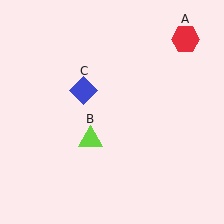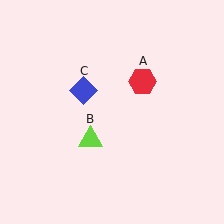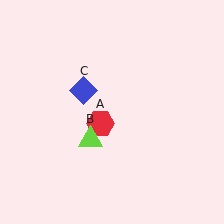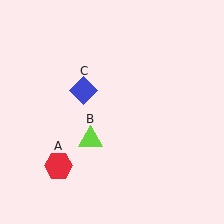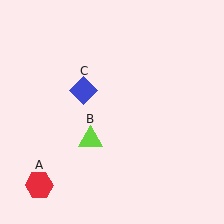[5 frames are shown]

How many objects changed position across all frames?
1 object changed position: red hexagon (object A).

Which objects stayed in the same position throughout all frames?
Lime triangle (object B) and blue diamond (object C) remained stationary.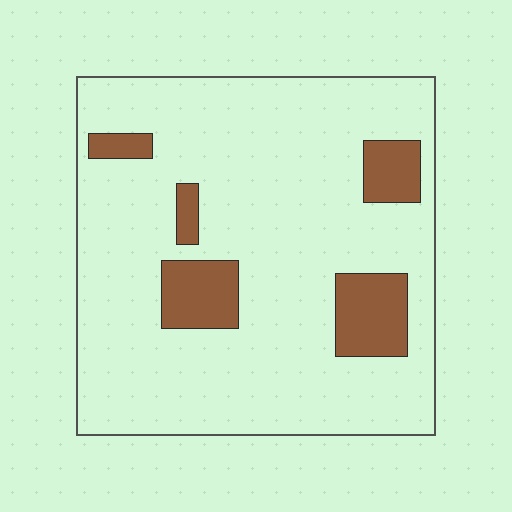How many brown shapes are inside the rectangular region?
5.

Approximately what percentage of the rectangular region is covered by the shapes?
Approximately 15%.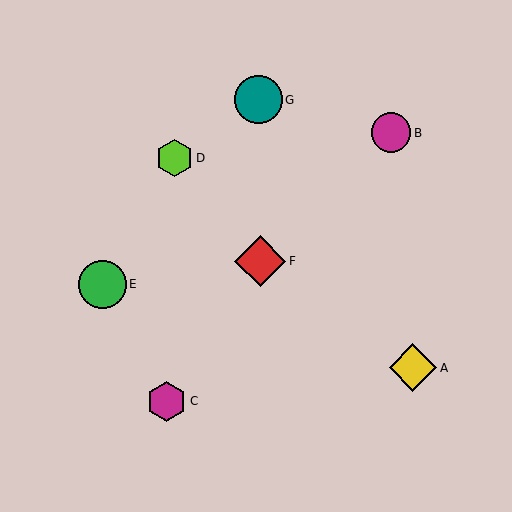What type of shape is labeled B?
Shape B is a magenta circle.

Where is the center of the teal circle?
The center of the teal circle is at (258, 100).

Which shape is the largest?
The red diamond (labeled F) is the largest.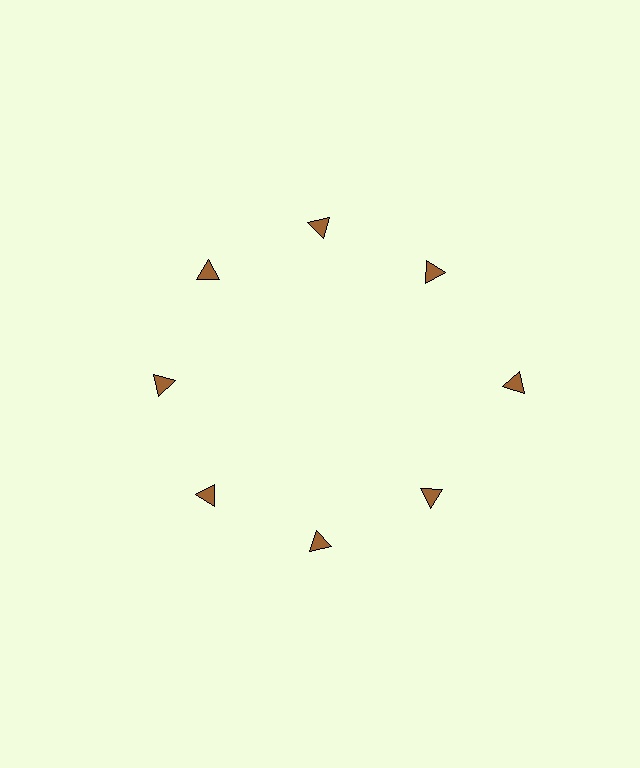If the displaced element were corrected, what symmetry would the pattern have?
It would have 8-fold rotational symmetry — the pattern would map onto itself every 45 degrees.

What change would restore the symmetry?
The symmetry would be restored by moving it inward, back onto the ring so that all 8 triangles sit at equal angles and equal distance from the center.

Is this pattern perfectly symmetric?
No. The 8 brown triangles are arranged in a ring, but one element near the 3 o'clock position is pushed outward from the center, breaking the 8-fold rotational symmetry.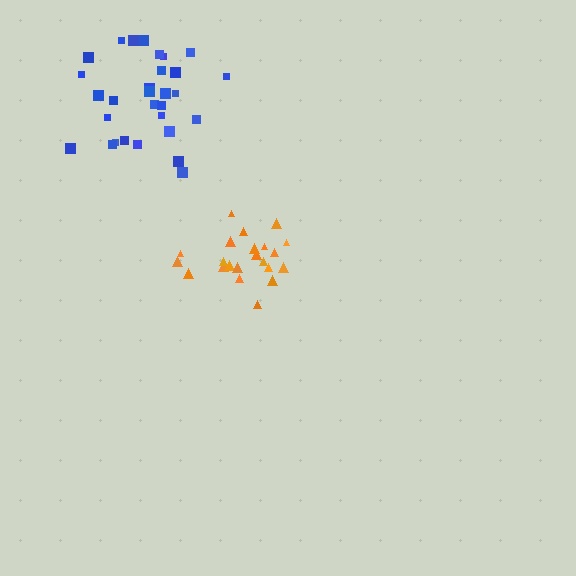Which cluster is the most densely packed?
Orange.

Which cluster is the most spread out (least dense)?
Blue.